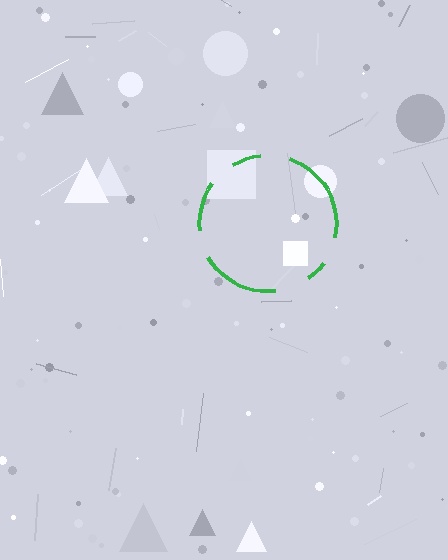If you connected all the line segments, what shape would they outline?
They would outline a circle.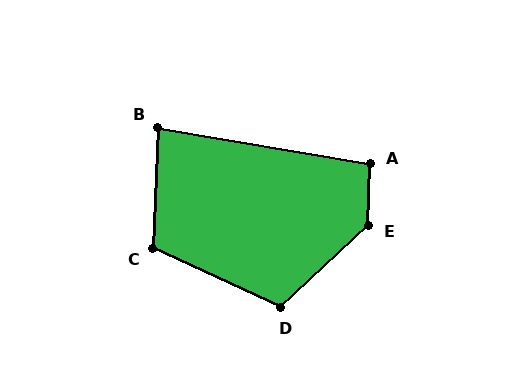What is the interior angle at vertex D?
Approximately 113 degrees (obtuse).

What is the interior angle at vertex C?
Approximately 112 degrees (obtuse).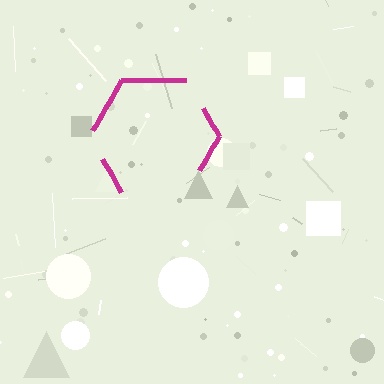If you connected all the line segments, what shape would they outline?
They would outline a hexagon.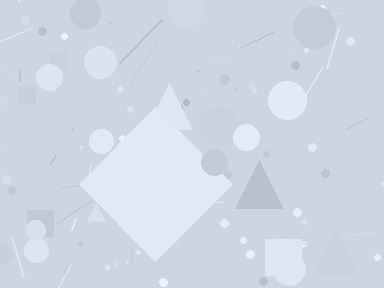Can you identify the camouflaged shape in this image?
The camouflaged shape is a diamond.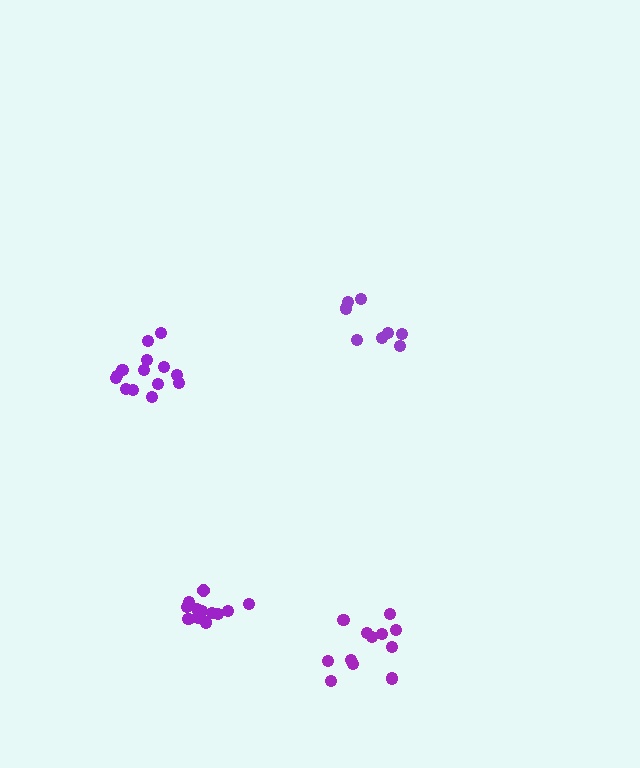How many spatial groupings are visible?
There are 4 spatial groupings.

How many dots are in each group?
Group 1: 8 dots, Group 2: 12 dots, Group 3: 14 dots, Group 4: 14 dots (48 total).